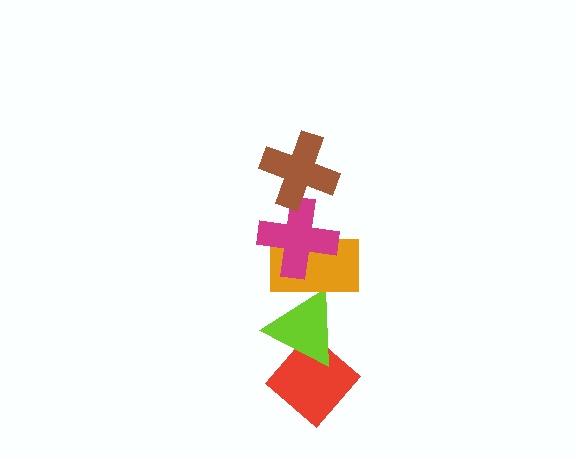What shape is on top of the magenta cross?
The brown cross is on top of the magenta cross.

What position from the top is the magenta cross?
The magenta cross is 2nd from the top.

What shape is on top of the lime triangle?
The orange rectangle is on top of the lime triangle.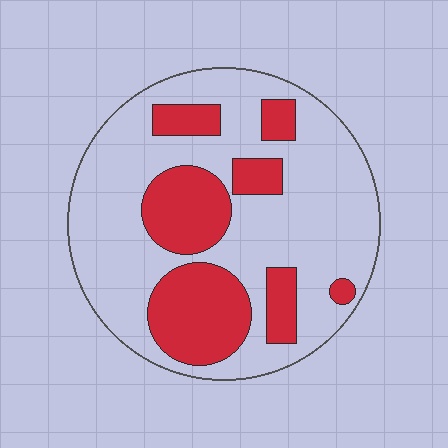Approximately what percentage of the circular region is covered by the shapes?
Approximately 30%.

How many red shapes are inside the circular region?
7.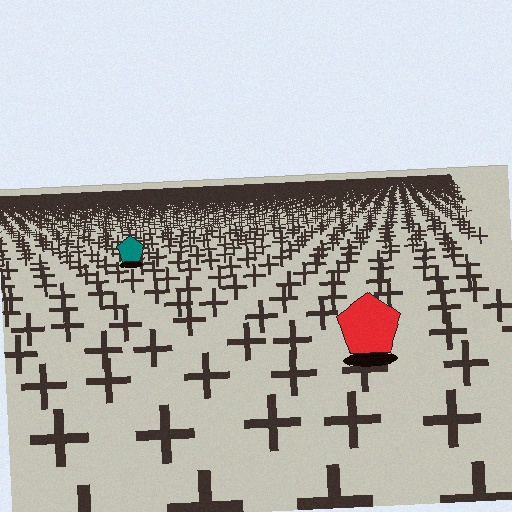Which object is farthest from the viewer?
The teal pentagon is farthest from the viewer. It appears smaller and the ground texture around it is denser.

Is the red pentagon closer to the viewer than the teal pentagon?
Yes. The red pentagon is closer — you can tell from the texture gradient: the ground texture is coarser near it.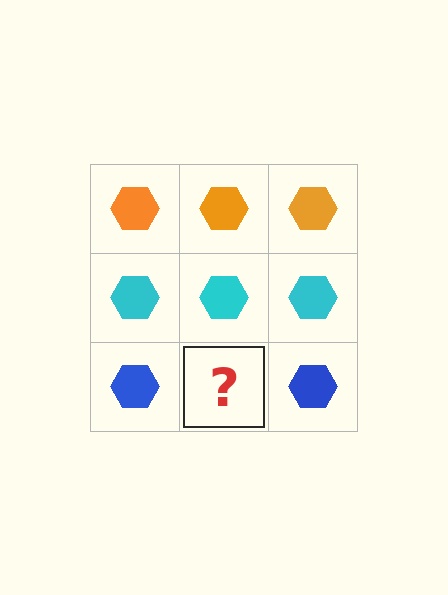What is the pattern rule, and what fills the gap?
The rule is that each row has a consistent color. The gap should be filled with a blue hexagon.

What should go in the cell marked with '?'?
The missing cell should contain a blue hexagon.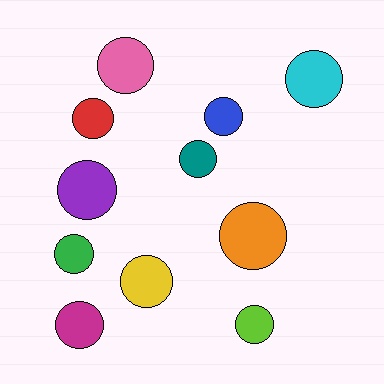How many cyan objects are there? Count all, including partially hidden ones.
There is 1 cyan object.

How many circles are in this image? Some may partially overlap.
There are 11 circles.